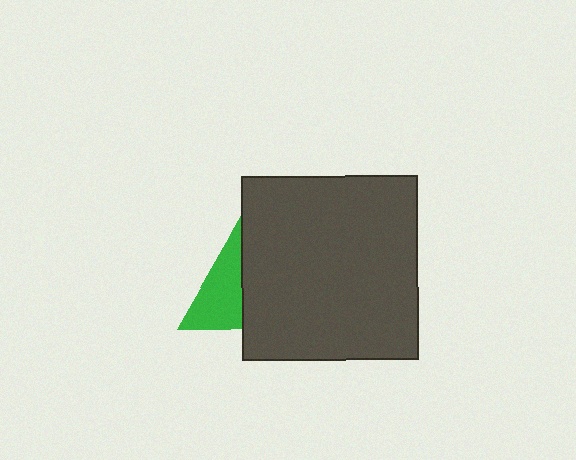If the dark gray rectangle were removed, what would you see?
You would see the complete green triangle.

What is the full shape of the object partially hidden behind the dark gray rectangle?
The partially hidden object is a green triangle.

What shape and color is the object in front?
The object in front is a dark gray rectangle.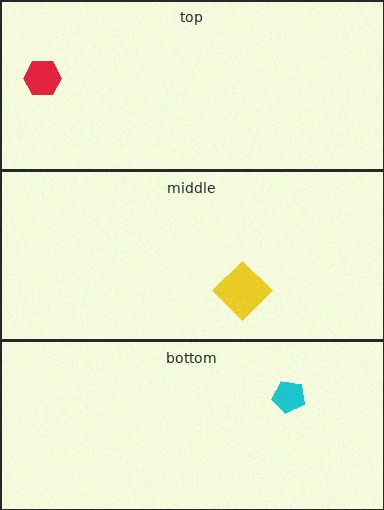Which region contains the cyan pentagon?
The bottom region.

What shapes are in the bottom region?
The cyan pentagon.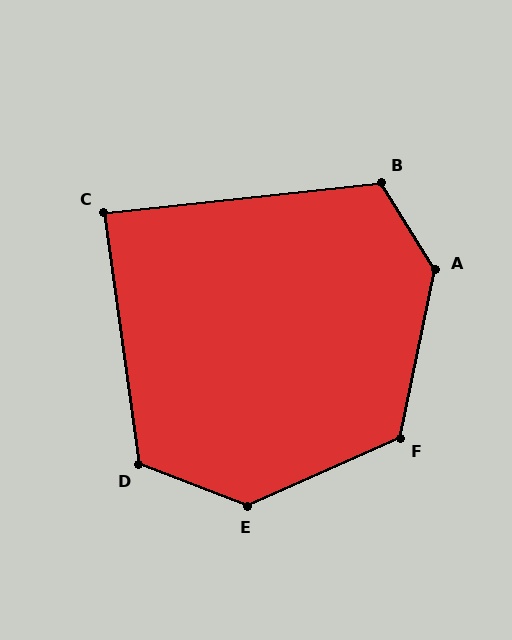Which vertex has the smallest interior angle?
C, at approximately 88 degrees.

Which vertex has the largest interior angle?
A, at approximately 137 degrees.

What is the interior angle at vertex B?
Approximately 115 degrees (obtuse).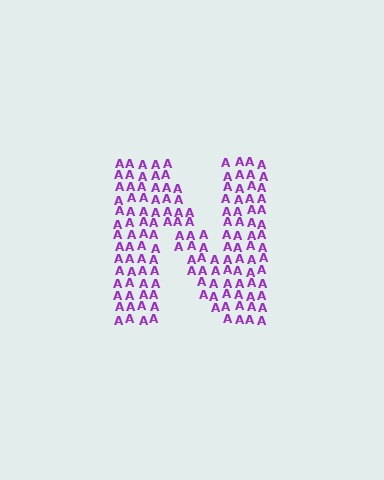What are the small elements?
The small elements are letter A's.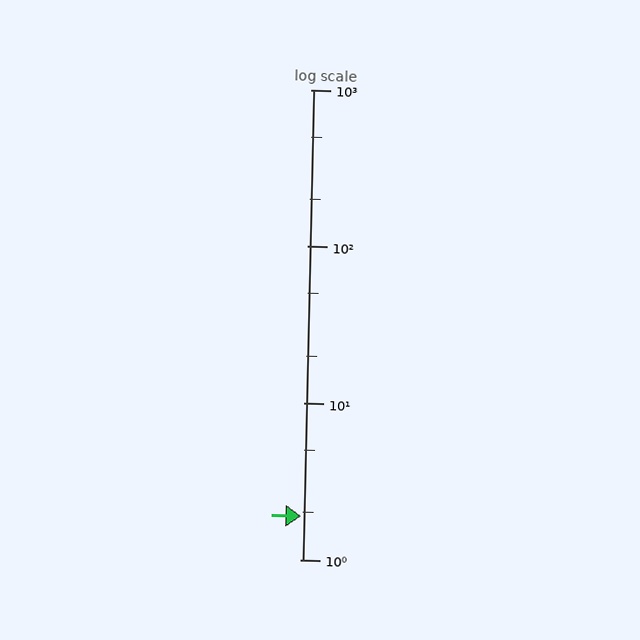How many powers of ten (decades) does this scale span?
The scale spans 3 decades, from 1 to 1000.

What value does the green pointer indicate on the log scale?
The pointer indicates approximately 1.9.